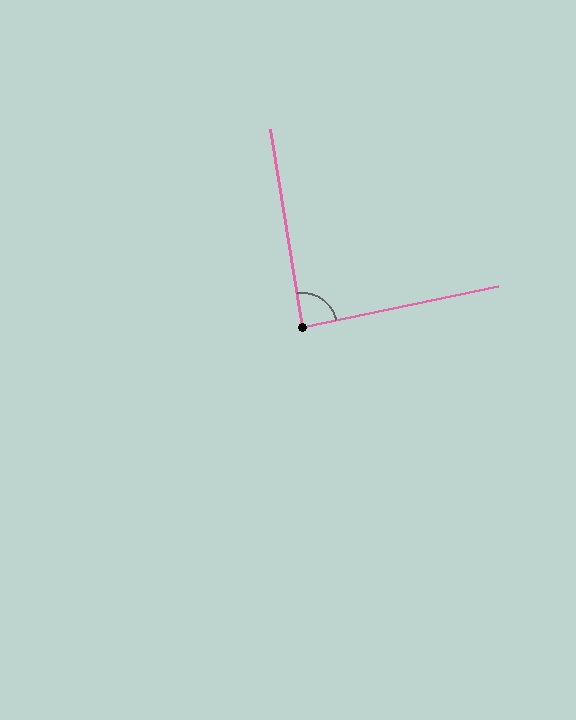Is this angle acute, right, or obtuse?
It is approximately a right angle.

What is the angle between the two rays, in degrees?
Approximately 87 degrees.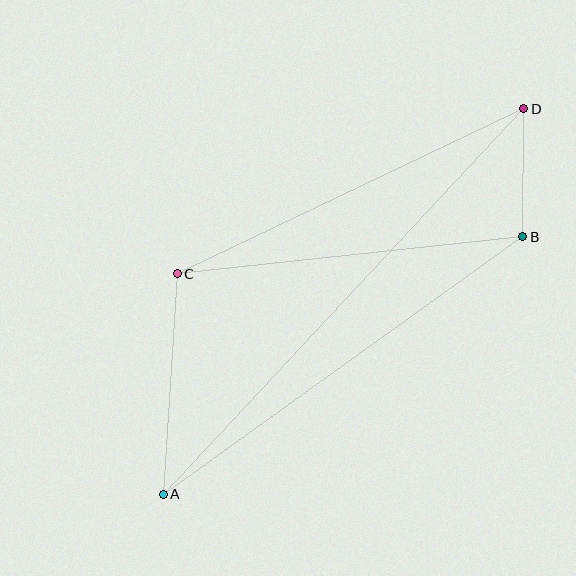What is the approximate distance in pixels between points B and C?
The distance between B and C is approximately 348 pixels.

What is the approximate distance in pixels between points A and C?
The distance between A and C is approximately 221 pixels.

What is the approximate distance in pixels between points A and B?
The distance between A and B is approximately 442 pixels.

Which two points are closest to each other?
Points B and D are closest to each other.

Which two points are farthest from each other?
Points A and D are farthest from each other.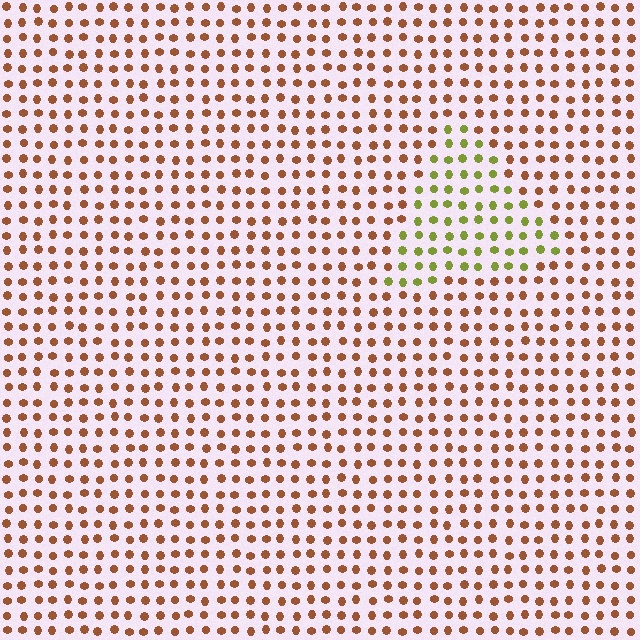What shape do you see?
I see a triangle.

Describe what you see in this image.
The image is filled with small brown elements in a uniform arrangement. A triangle-shaped region is visible where the elements are tinted to a slightly different hue, forming a subtle color boundary.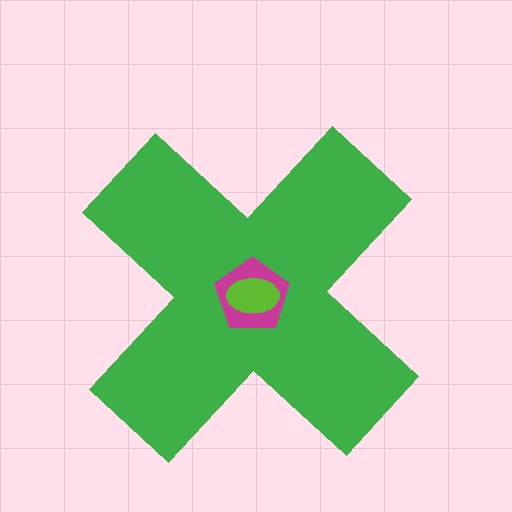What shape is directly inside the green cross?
The magenta pentagon.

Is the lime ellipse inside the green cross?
Yes.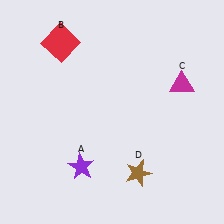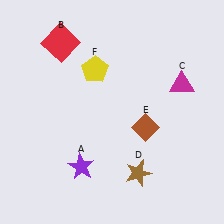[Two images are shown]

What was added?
A brown diamond (E), a yellow pentagon (F) were added in Image 2.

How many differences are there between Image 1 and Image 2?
There are 2 differences between the two images.